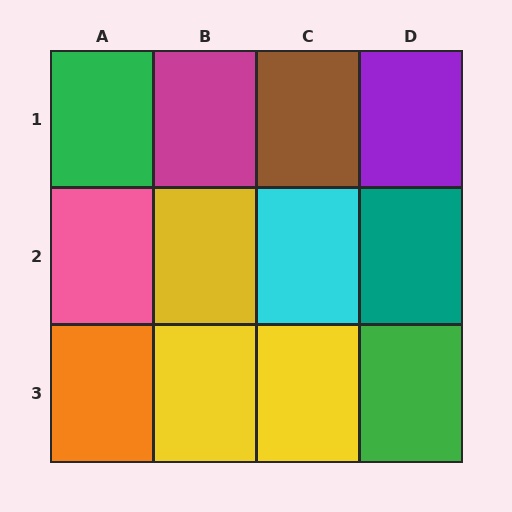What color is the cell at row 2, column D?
Teal.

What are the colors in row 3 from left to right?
Orange, yellow, yellow, green.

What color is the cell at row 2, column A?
Pink.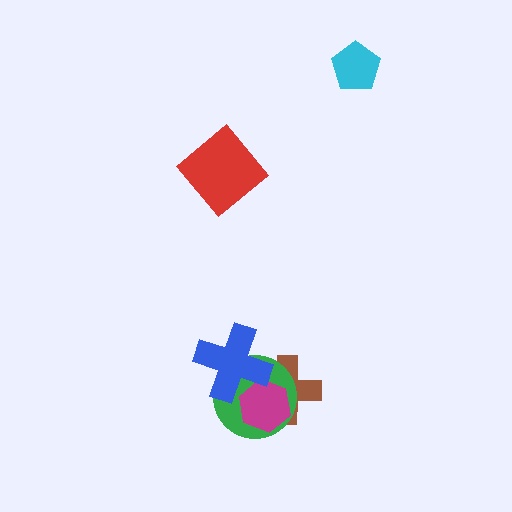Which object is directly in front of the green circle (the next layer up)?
The magenta hexagon is directly in front of the green circle.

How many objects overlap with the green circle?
3 objects overlap with the green circle.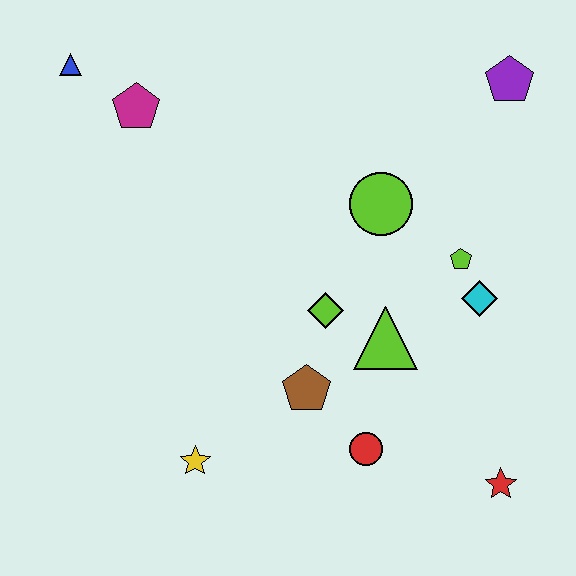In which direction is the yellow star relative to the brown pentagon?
The yellow star is to the left of the brown pentagon.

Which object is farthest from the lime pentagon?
The blue triangle is farthest from the lime pentagon.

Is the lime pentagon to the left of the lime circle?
No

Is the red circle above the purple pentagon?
No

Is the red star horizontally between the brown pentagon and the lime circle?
No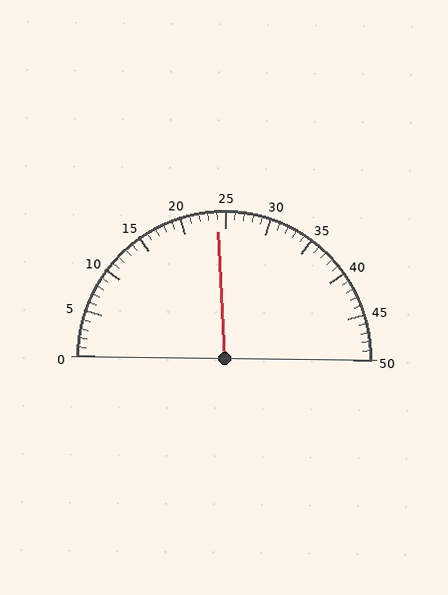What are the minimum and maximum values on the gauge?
The gauge ranges from 0 to 50.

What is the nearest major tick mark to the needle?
The nearest major tick mark is 25.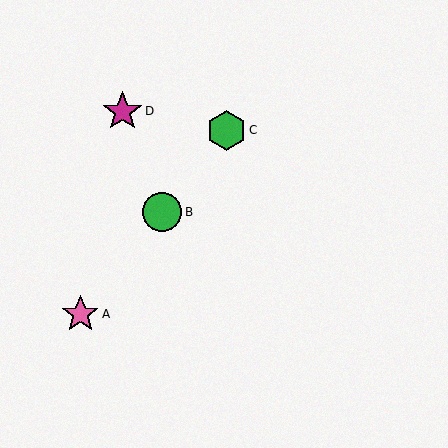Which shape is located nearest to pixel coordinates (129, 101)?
The magenta star (labeled D) at (122, 111) is nearest to that location.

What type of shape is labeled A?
Shape A is a pink star.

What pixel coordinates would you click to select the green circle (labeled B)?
Click at (162, 212) to select the green circle B.